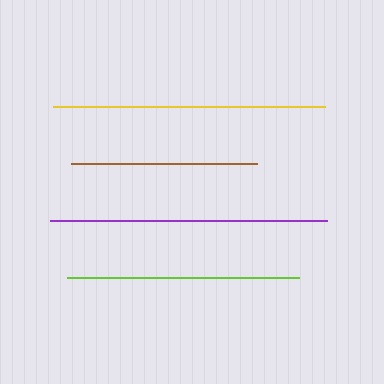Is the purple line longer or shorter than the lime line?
The purple line is longer than the lime line.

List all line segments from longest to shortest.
From longest to shortest: purple, yellow, lime, brown.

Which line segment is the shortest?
The brown line is the shortest at approximately 186 pixels.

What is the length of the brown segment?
The brown segment is approximately 186 pixels long.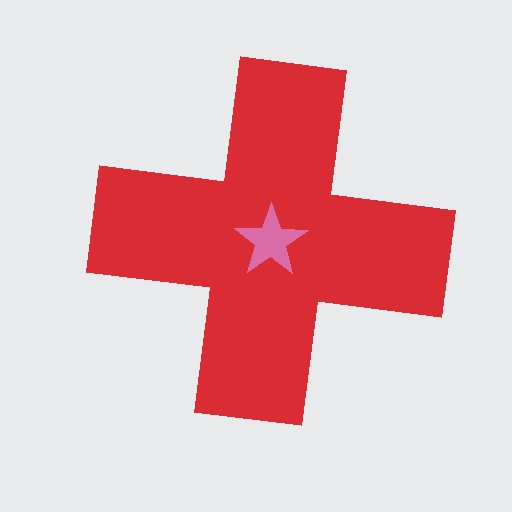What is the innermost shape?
The pink star.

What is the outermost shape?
The red cross.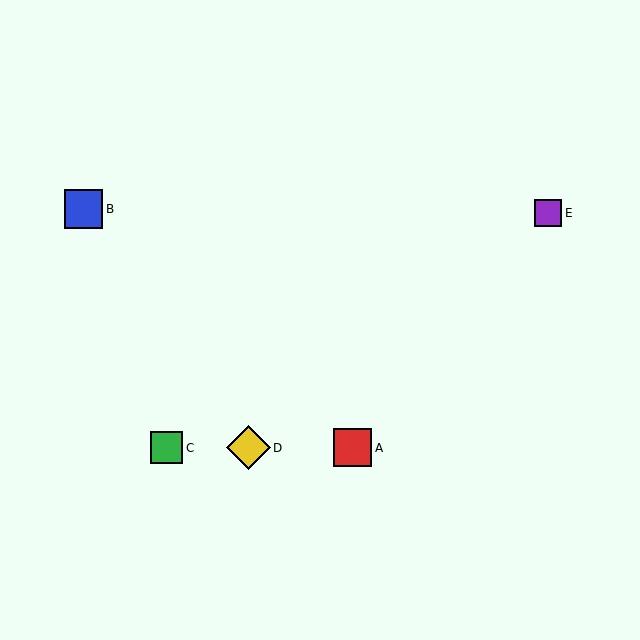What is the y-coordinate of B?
Object B is at y≈209.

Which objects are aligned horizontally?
Objects A, C, D are aligned horizontally.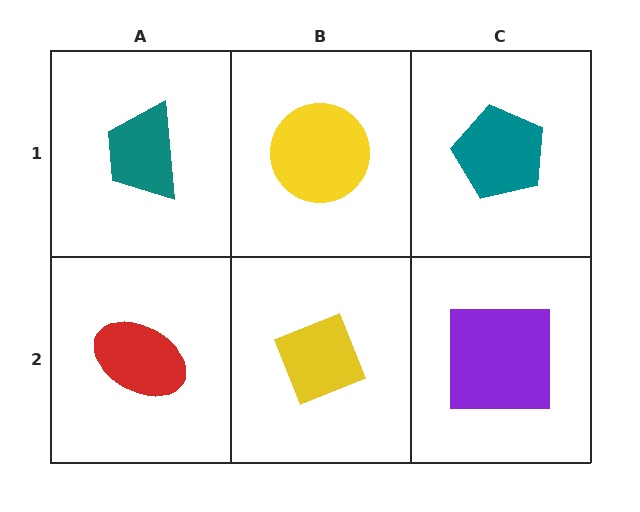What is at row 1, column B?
A yellow circle.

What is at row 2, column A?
A red ellipse.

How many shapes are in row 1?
3 shapes.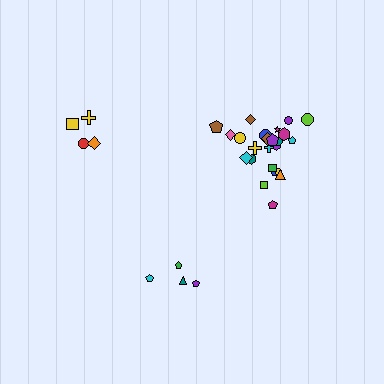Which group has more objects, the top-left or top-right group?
The top-right group.